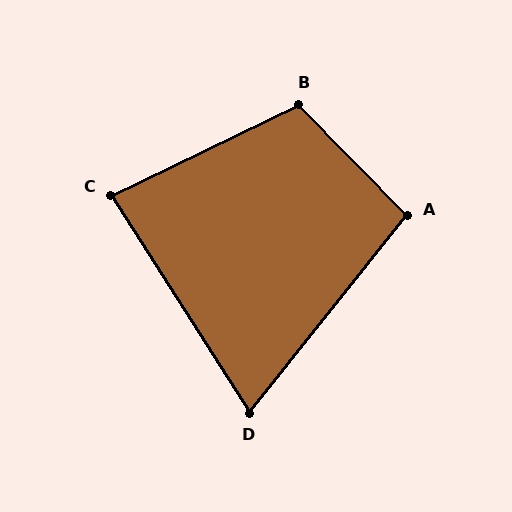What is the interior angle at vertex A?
Approximately 97 degrees (obtuse).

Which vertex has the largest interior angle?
B, at approximately 109 degrees.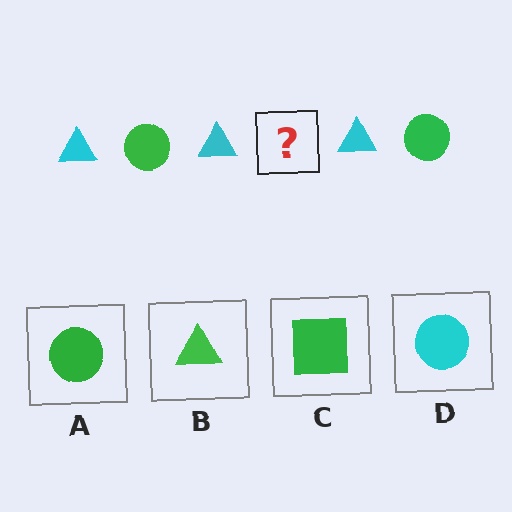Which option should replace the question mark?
Option A.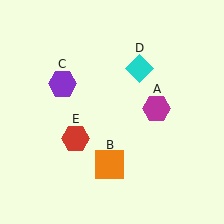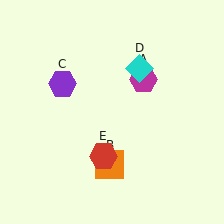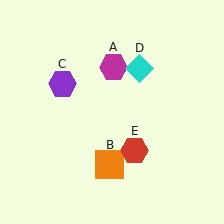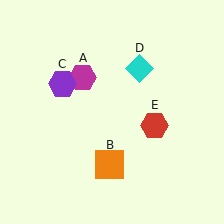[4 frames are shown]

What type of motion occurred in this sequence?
The magenta hexagon (object A), red hexagon (object E) rotated counterclockwise around the center of the scene.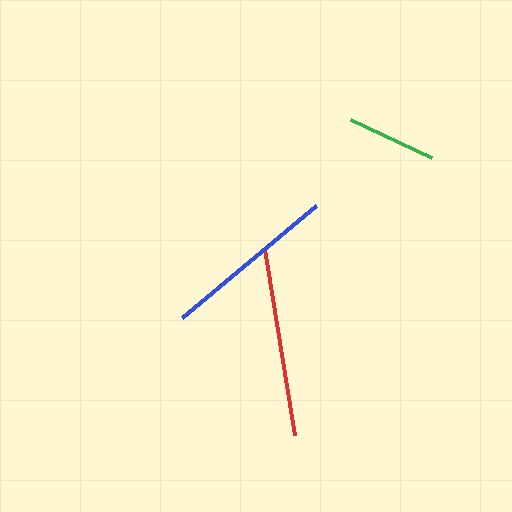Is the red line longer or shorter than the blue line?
The red line is longer than the blue line.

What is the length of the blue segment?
The blue segment is approximately 175 pixels long.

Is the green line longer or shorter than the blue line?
The blue line is longer than the green line.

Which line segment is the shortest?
The green line is the shortest at approximately 90 pixels.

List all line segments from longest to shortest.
From longest to shortest: red, blue, green.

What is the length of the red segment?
The red segment is approximately 189 pixels long.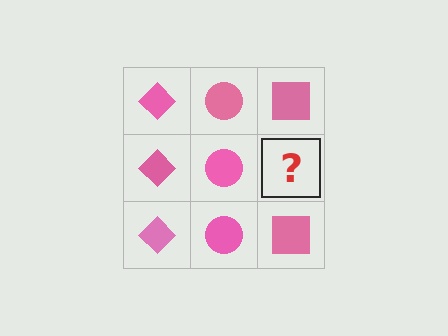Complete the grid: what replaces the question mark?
The question mark should be replaced with a pink square.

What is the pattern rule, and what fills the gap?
The rule is that each column has a consistent shape. The gap should be filled with a pink square.